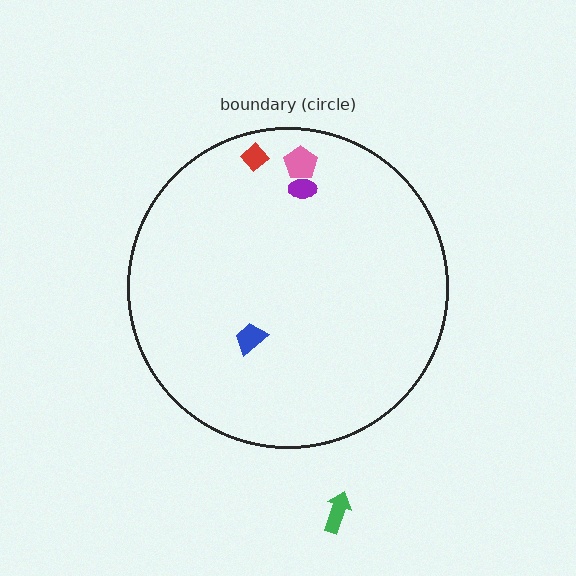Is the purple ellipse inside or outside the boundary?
Inside.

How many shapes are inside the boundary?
4 inside, 1 outside.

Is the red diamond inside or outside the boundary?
Inside.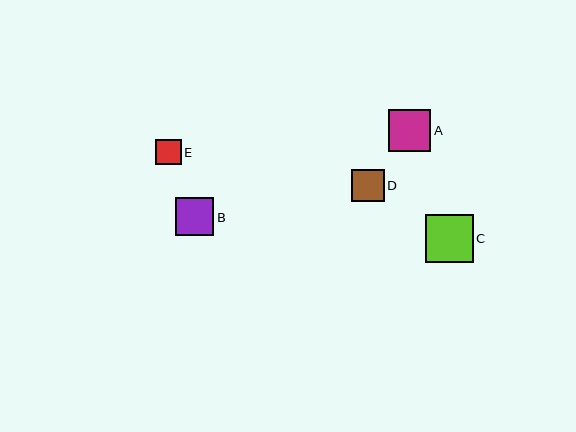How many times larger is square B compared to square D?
Square B is approximately 1.2 times the size of square D.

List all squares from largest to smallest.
From largest to smallest: C, A, B, D, E.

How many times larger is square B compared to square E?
Square B is approximately 1.5 times the size of square E.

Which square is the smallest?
Square E is the smallest with a size of approximately 25 pixels.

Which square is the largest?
Square C is the largest with a size of approximately 48 pixels.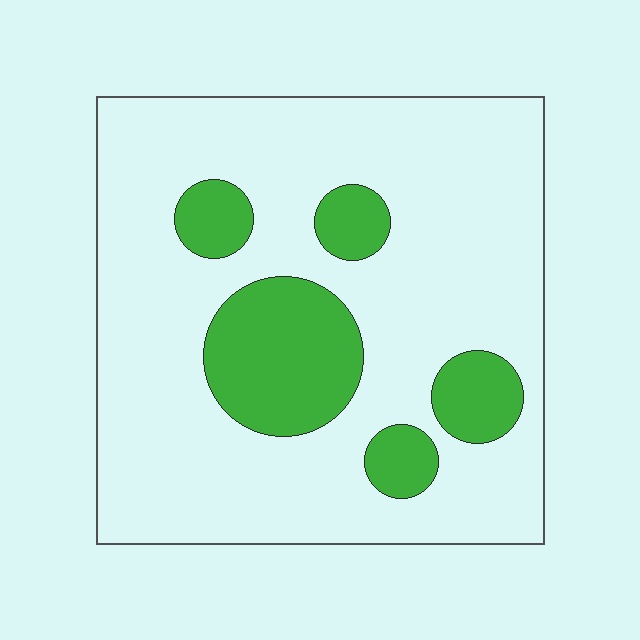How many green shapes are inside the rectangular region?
5.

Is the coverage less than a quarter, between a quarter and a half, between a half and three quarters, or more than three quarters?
Less than a quarter.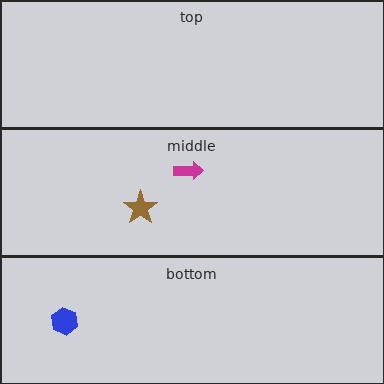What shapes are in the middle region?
The magenta arrow, the brown star.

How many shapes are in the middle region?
2.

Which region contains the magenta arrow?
The middle region.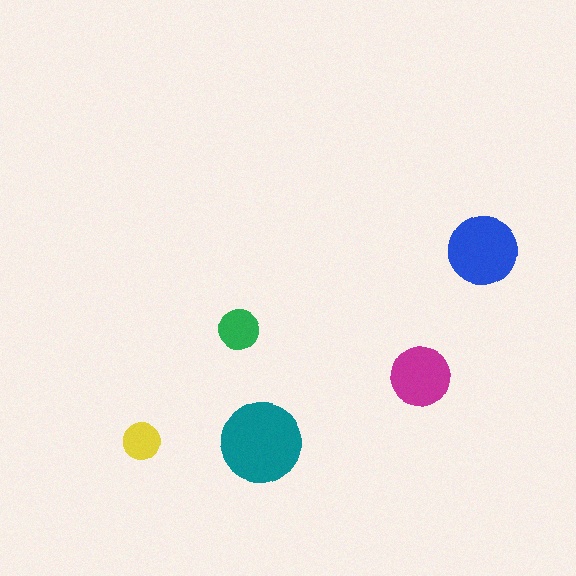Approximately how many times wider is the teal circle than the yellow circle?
About 2 times wider.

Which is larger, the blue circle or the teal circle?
The teal one.